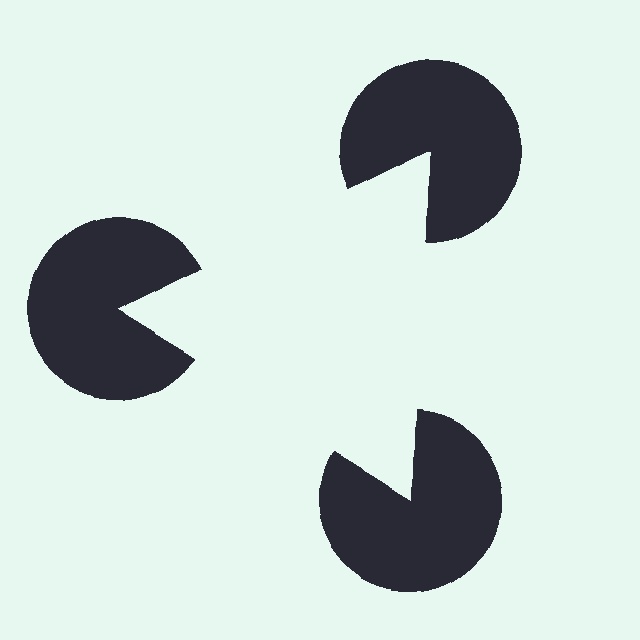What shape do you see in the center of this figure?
An illusory triangle — its edges are inferred from the aligned wedge cuts in the pac-man discs, not physically drawn.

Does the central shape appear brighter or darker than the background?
It typically appears slightly brighter than the background, even though no actual brightness change is drawn.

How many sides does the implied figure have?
3 sides.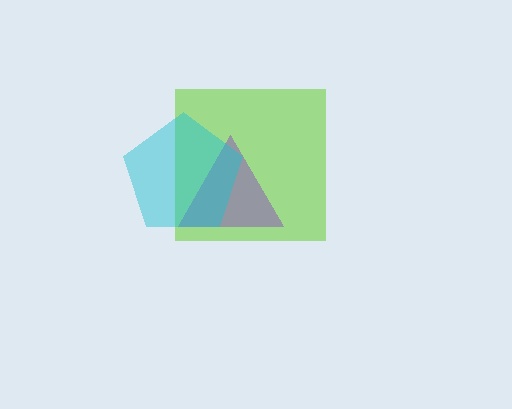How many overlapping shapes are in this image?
There are 3 overlapping shapes in the image.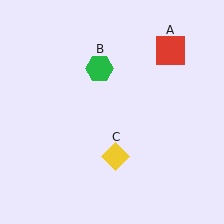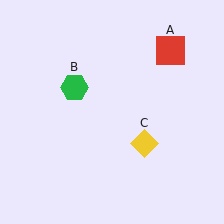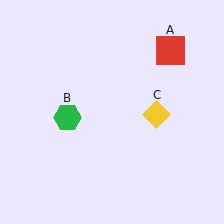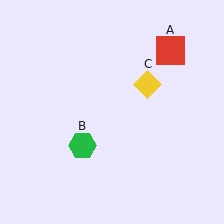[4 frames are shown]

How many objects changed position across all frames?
2 objects changed position: green hexagon (object B), yellow diamond (object C).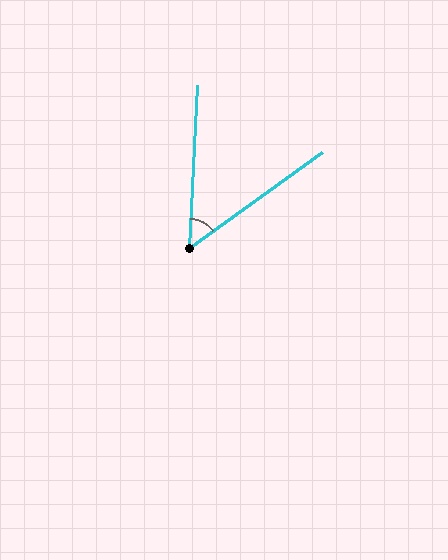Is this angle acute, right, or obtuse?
It is acute.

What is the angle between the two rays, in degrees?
Approximately 51 degrees.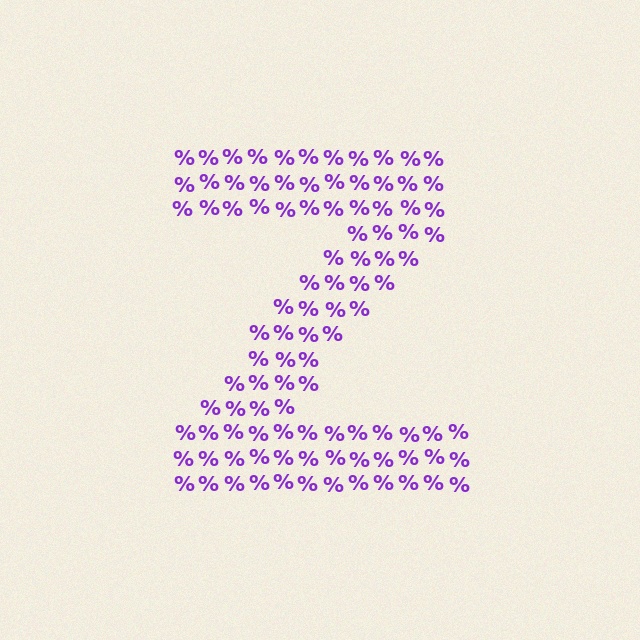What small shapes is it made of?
It is made of small percent signs.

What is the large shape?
The large shape is the letter Z.